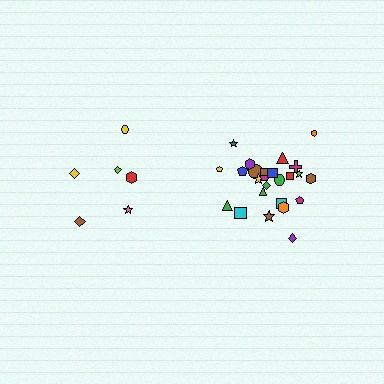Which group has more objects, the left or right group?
The right group.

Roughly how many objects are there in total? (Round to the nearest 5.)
Roughly 30 objects in total.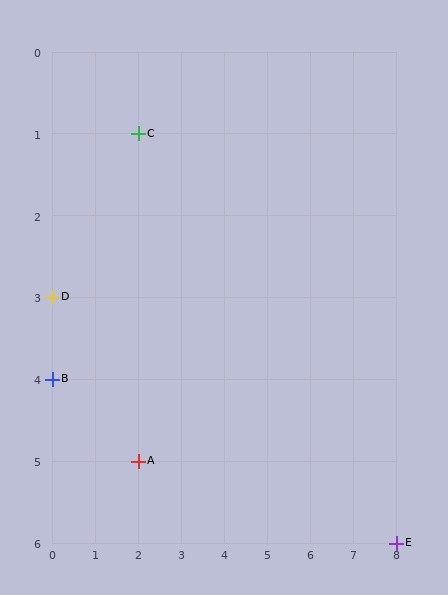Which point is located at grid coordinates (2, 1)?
Point C is at (2, 1).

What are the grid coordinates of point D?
Point D is at grid coordinates (0, 3).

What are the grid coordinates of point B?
Point B is at grid coordinates (0, 4).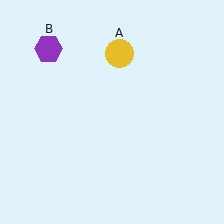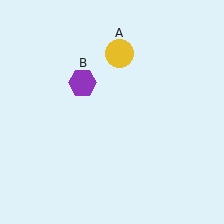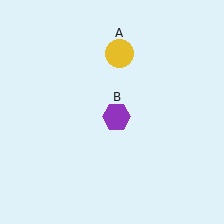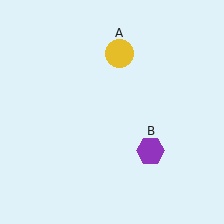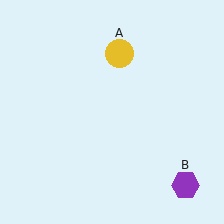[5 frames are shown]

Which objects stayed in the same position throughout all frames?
Yellow circle (object A) remained stationary.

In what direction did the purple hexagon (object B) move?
The purple hexagon (object B) moved down and to the right.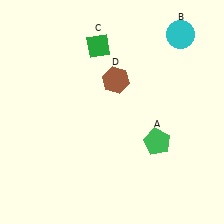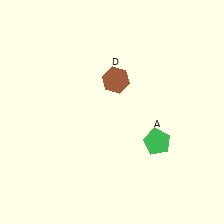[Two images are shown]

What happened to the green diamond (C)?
The green diamond (C) was removed in Image 2. It was in the top-left area of Image 1.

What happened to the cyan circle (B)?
The cyan circle (B) was removed in Image 2. It was in the top-right area of Image 1.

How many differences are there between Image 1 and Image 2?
There are 2 differences between the two images.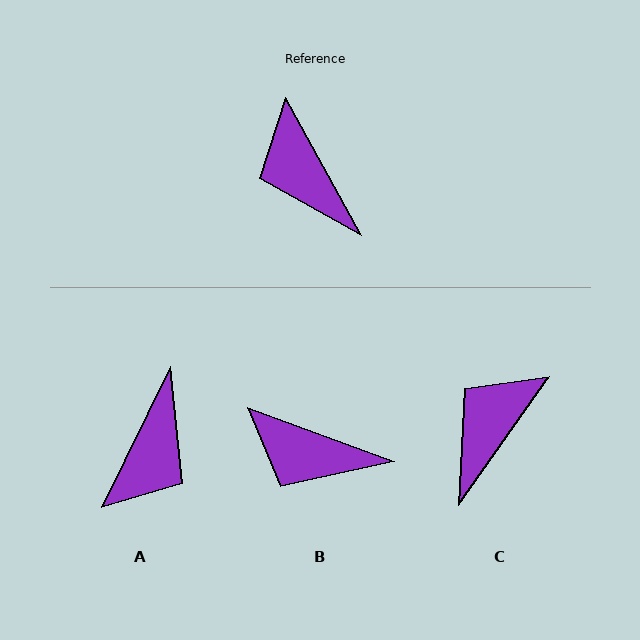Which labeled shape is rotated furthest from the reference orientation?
A, about 125 degrees away.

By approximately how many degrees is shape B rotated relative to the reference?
Approximately 41 degrees counter-clockwise.